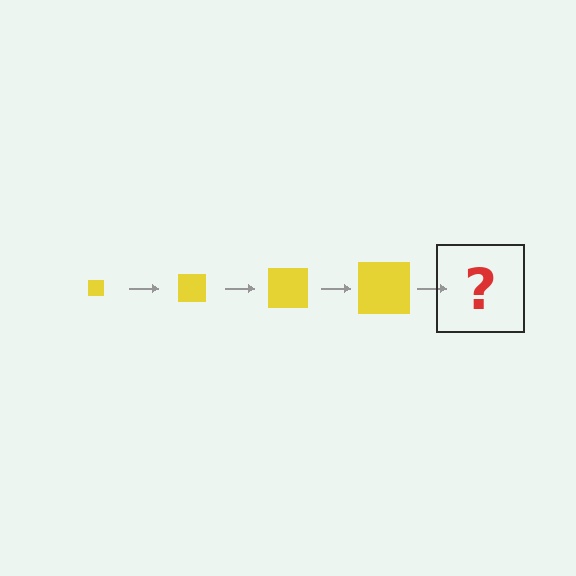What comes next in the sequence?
The next element should be a yellow square, larger than the previous one.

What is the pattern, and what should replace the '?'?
The pattern is that the square gets progressively larger each step. The '?' should be a yellow square, larger than the previous one.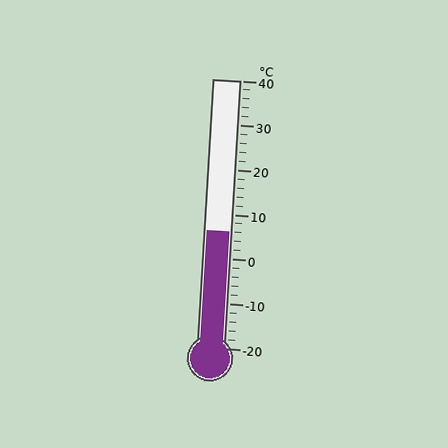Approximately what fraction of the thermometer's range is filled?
The thermometer is filled to approximately 45% of its range.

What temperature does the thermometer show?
The thermometer shows approximately 6°C.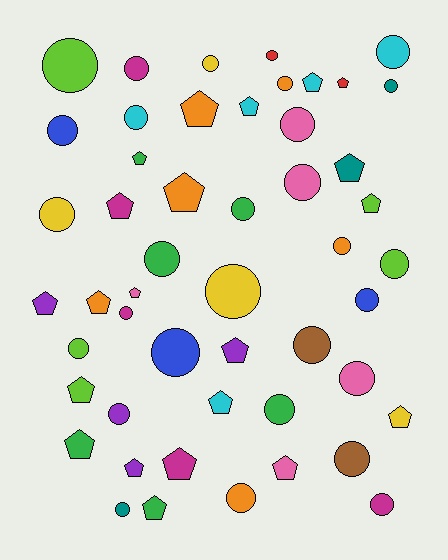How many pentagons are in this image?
There are 21 pentagons.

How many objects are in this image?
There are 50 objects.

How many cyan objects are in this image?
There are 5 cyan objects.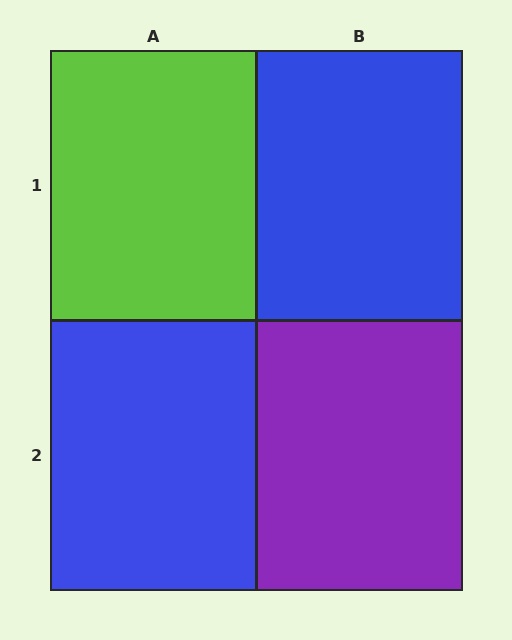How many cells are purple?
1 cell is purple.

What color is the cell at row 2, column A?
Blue.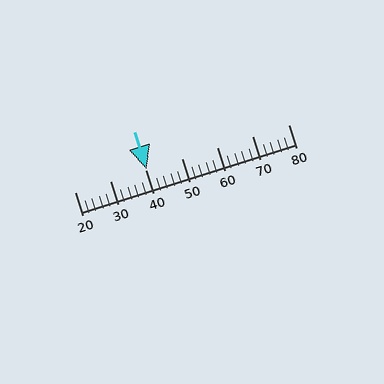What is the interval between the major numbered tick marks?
The major tick marks are spaced 10 units apart.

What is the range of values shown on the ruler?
The ruler shows values from 20 to 80.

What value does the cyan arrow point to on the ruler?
The cyan arrow points to approximately 40.